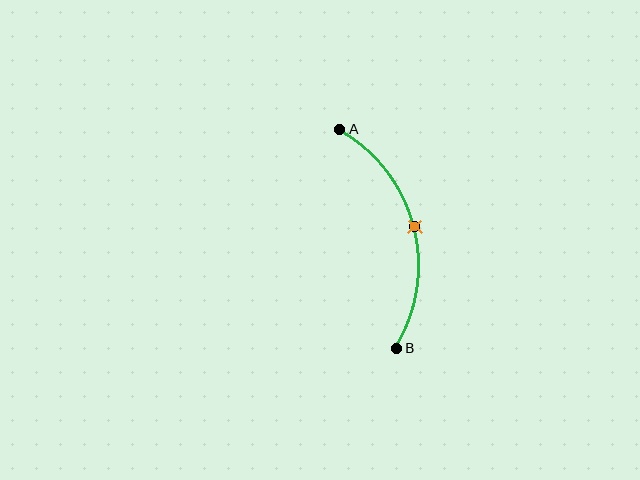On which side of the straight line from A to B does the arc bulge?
The arc bulges to the right of the straight line connecting A and B.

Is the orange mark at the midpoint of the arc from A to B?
Yes. The orange mark lies on the arc at equal arc-length from both A and B — it is the arc midpoint.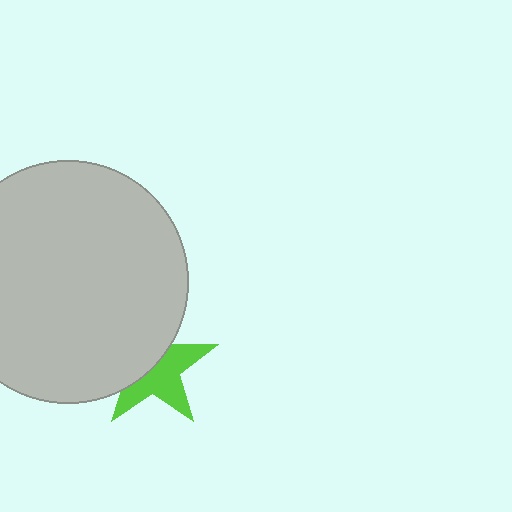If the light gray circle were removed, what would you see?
You would see the complete lime star.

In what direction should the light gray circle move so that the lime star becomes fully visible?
The light gray circle should move toward the upper-left. That is the shortest direction to clear the overlap and leave the lime star fully visible.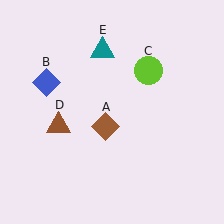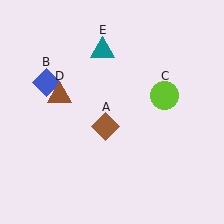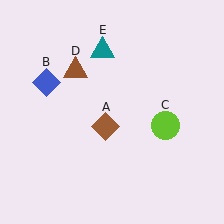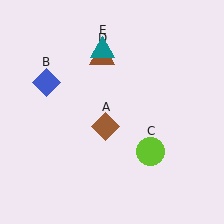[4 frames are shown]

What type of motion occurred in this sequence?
The lime circle (object C), brown triangle (object D) rotated clockwise around the center of the scene.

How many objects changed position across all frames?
2 objects changed position: lime circle (object C), brown triangle (object D).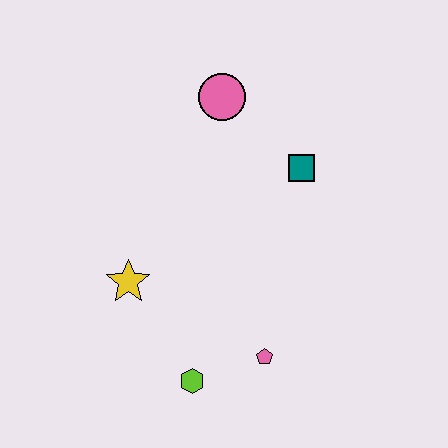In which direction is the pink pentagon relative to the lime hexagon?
The pink pentagon is to the right of the lime hexagon.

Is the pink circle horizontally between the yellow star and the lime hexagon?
No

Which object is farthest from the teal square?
The lime hexagon is farthest from the teal square.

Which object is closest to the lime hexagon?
The pink pentagon is closest to the lime hexagon.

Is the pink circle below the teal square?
No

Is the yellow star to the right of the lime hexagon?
No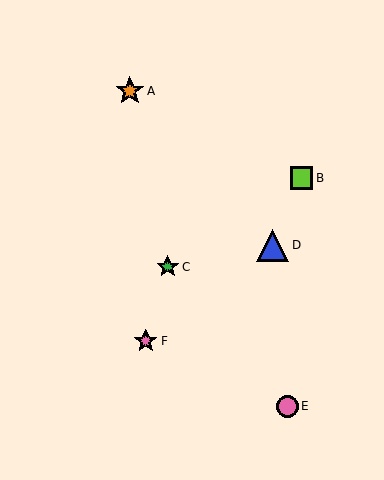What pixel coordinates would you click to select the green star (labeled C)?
Click at (168, 267) to select the green star C.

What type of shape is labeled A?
Shape A is an orange star.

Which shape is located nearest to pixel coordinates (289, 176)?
The lime square (labeled B) at (301, 178) is nearest to that location.